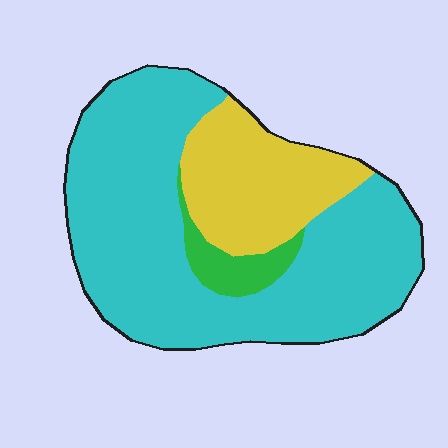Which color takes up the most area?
Cyan, at roughly 70%.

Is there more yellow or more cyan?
Cyan.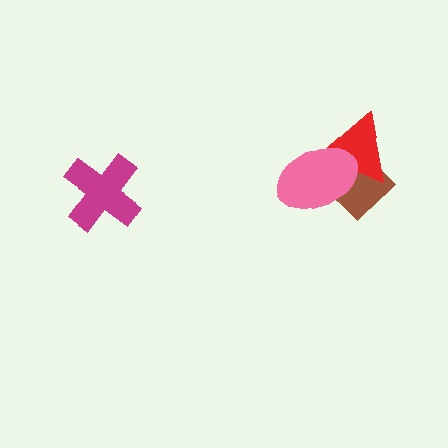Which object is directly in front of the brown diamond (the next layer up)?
The red triangle is directly in front of the brown diamond.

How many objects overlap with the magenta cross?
0 objects overlap with the magenta cross.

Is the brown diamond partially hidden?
Yes, it is partially covered by another shape.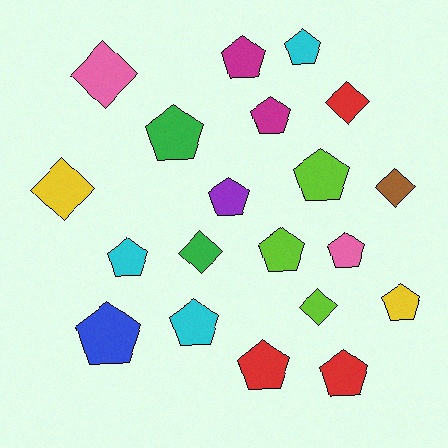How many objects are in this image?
There are 20 objects.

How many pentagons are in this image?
There are 14 pentagons.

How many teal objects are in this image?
There are no teal objects.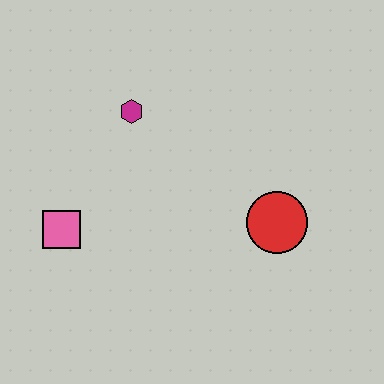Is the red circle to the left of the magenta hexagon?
No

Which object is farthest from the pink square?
The red circle is farthest from the pink square.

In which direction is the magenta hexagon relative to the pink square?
The magenta hexagon is above the pink square.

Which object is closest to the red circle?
The magenta hexagon is closest to the red circle.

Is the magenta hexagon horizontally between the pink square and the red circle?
Yes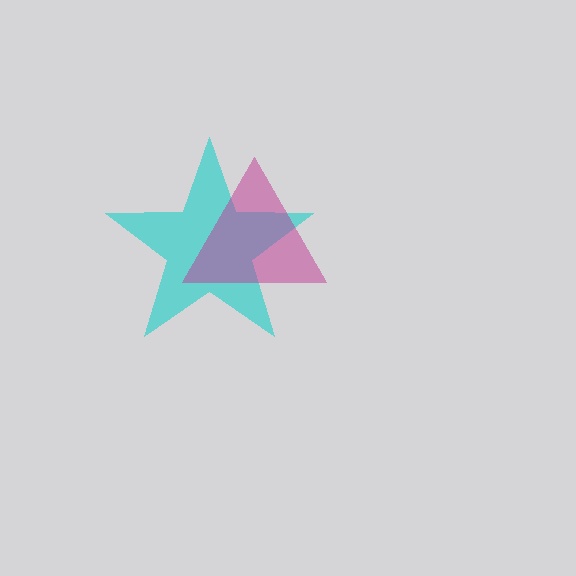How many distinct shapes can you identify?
There are 2 distinct shapes: a cyan star, a magenta triangle.